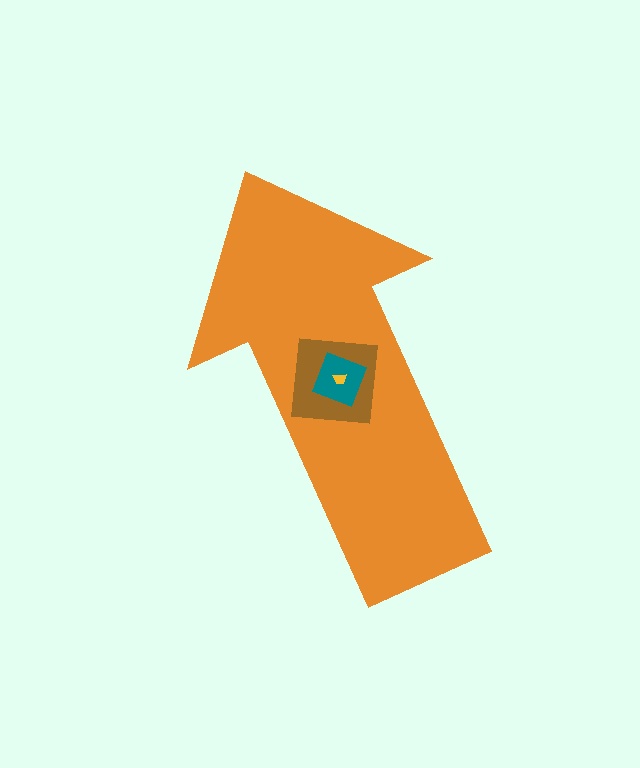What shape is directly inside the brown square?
The teal diamond.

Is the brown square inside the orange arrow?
Yes.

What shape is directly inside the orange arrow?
The brown square.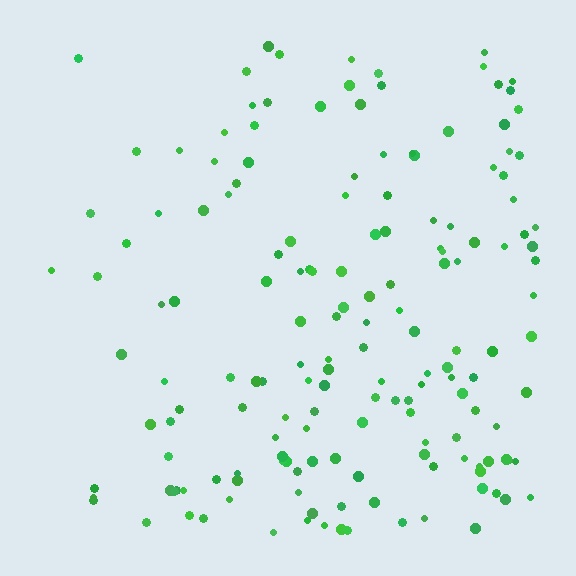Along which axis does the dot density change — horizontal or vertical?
Horizontal.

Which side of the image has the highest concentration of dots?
The right.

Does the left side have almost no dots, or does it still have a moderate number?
Still a moderate number, just noticeably fewer than the right.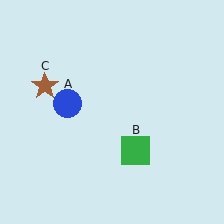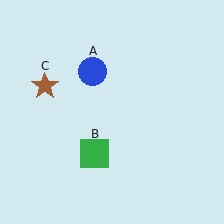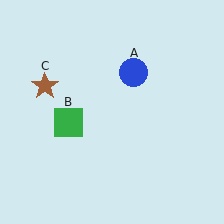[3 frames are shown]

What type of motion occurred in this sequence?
The blue circle (object A), green square (object B) rotated clockwise around the center of the scene.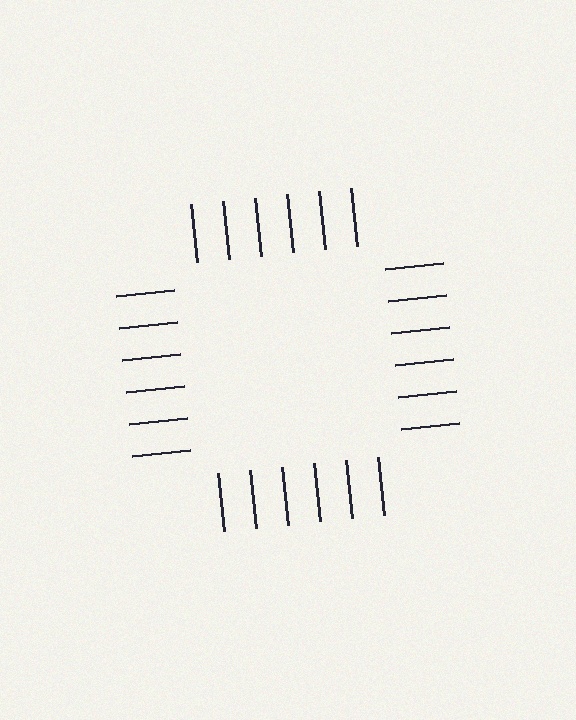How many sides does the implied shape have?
4 sides — the line-ends trace a square.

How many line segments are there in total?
24 — 6 along each of the 4 edges.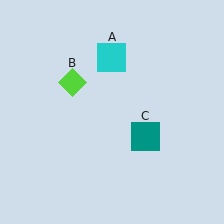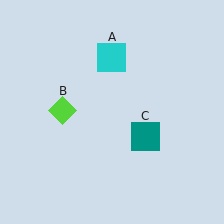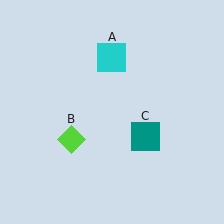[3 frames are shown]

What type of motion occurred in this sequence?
The lime diamond (object B) rotated counterclockwise around the center of the scene.